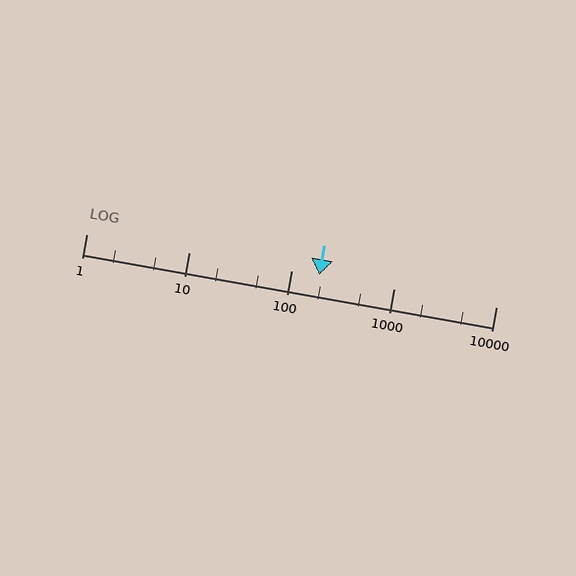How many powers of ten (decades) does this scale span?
The scale spans 4 decades, from 1 to 10000.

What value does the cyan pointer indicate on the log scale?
The pointer indicates approximately 190.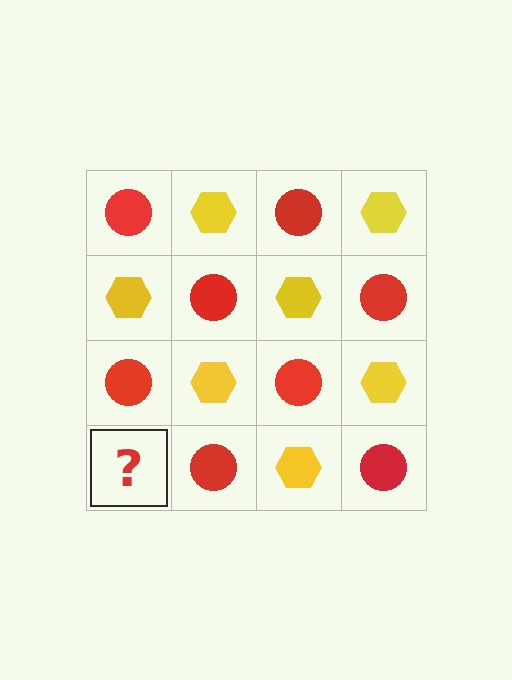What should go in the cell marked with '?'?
The missing cell should contain a yellow hexagon.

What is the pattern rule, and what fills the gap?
The rule is that it alternates red circle and yellow hexagon in a checkerboard pattern. The gap should be filled with a yellow hexagon.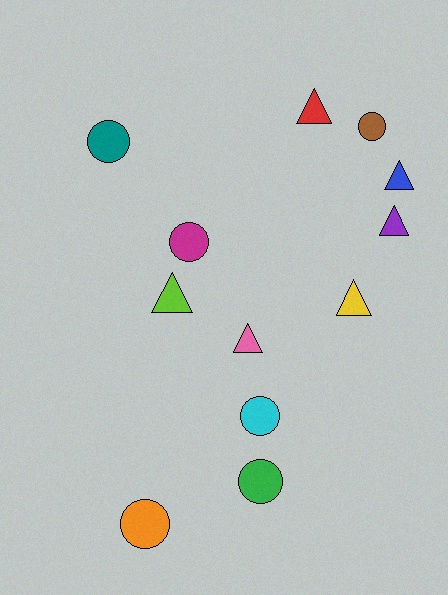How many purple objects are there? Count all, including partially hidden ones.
There is 1 purple object.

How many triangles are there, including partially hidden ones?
There are 6 triangles.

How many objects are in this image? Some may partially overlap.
There are 12 objects.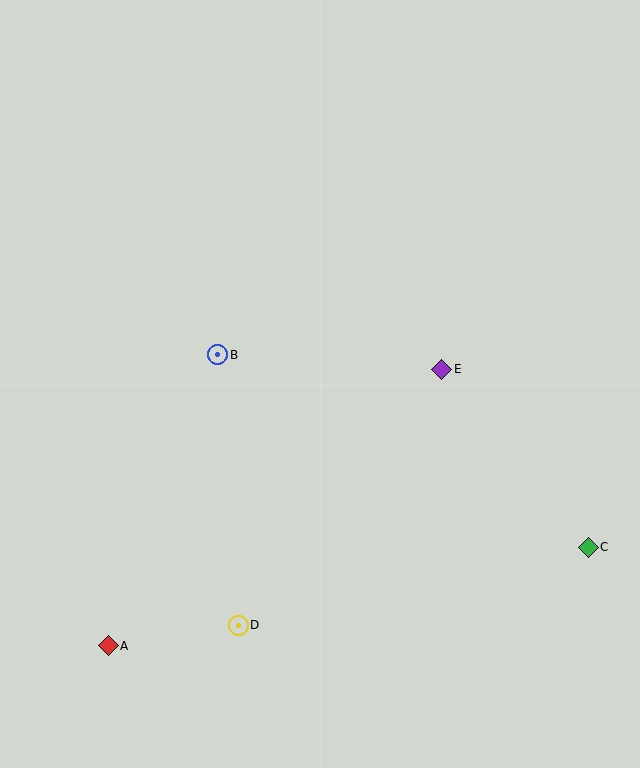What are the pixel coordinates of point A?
Point A is at (108, 646).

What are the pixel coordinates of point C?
Point C is at (588, 547).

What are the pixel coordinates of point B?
Point B is at (218, 355).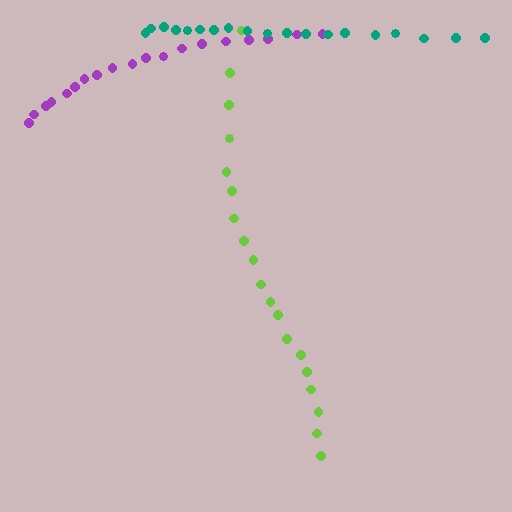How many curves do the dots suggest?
There are 3 distinct paths.